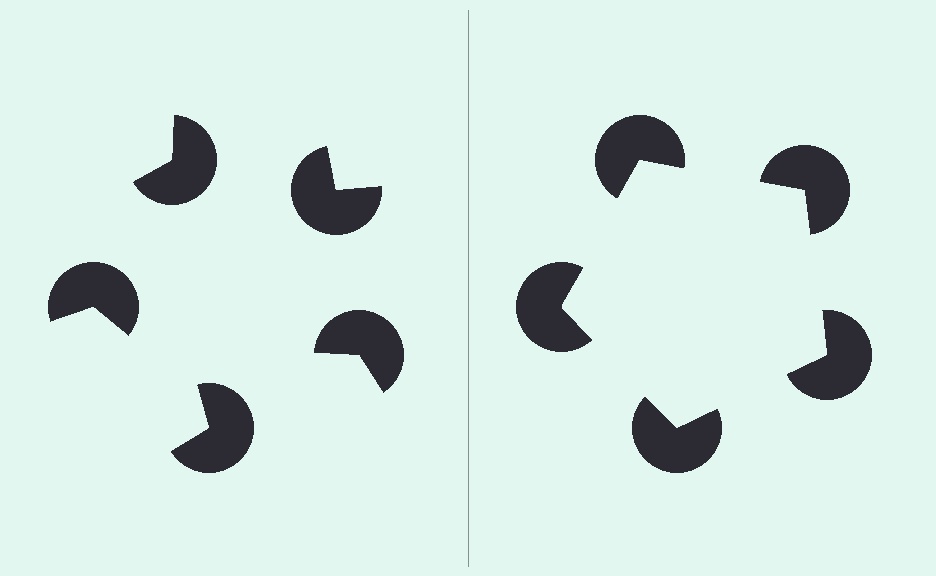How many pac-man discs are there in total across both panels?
10 — 5 on each side.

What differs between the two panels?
The pac-man discs are positioned identically on both sides; only the wedge orientations differ. On the right they align to a pentagon; on the left they are misaligned.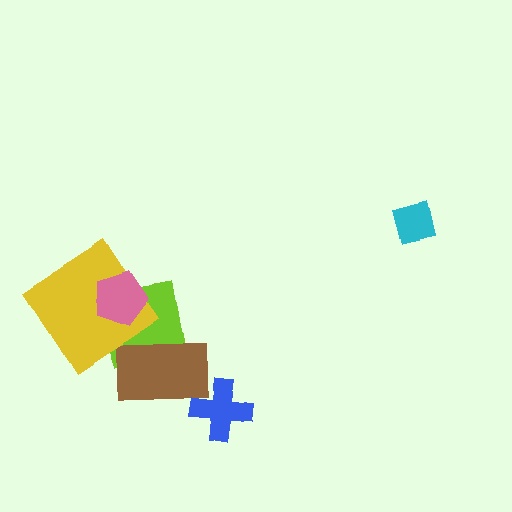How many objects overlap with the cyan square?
0 objects overlap with the cyan square.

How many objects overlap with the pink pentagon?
2 objects overlap with the pink pentagon.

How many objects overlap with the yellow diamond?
2 objects overlap with the yellow diamond.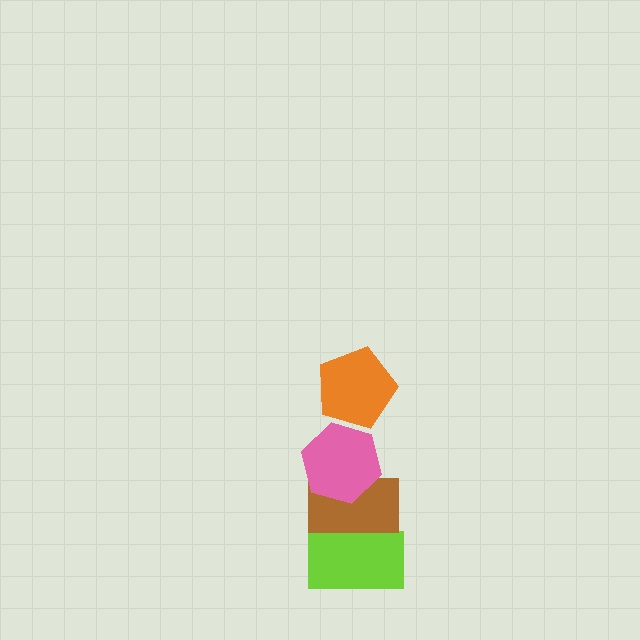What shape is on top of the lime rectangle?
The brown rectangle is on top of the lime rectangle.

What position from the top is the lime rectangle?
The lime rectangle is 4th from the top.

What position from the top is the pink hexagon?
The pink hexagon is 2nd from the top.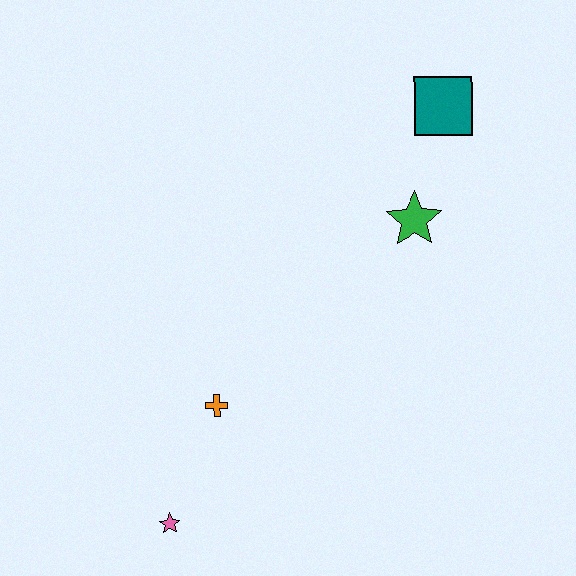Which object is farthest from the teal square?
The pink star is farthest from the teal square.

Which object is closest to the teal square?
The green star is closest to the teal square.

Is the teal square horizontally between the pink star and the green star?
No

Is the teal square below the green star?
No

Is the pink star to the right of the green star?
No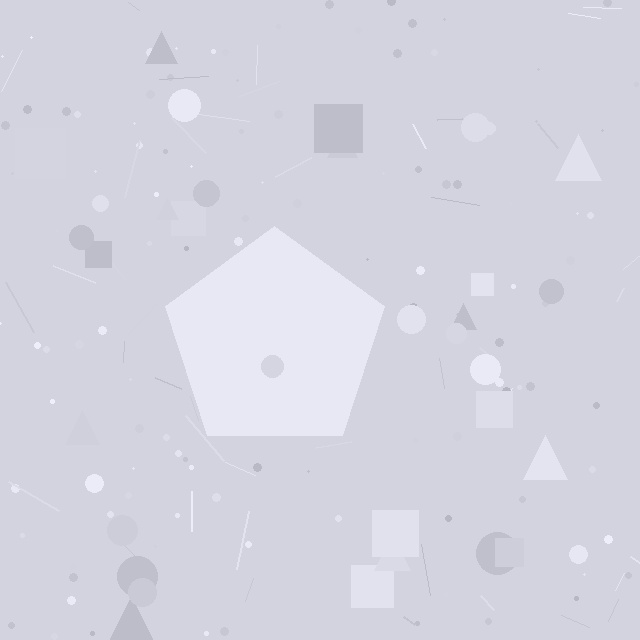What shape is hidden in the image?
A pentagon is hidden in the image.